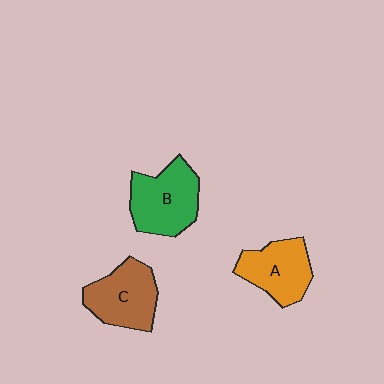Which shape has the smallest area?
Shape A (orange).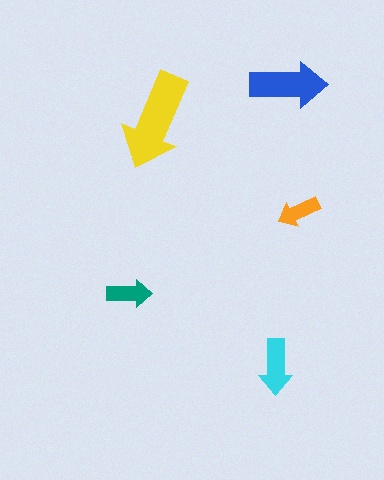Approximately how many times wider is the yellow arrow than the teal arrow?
About 2 times wider.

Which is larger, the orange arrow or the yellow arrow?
The yellow one.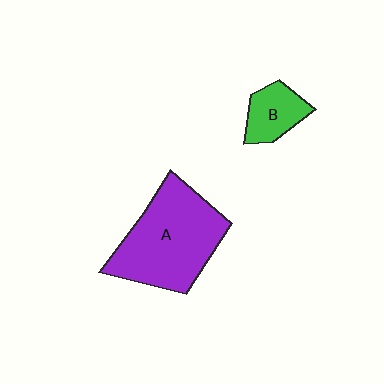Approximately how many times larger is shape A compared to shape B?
Approximately 3.0 times.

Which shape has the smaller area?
Shape B (green).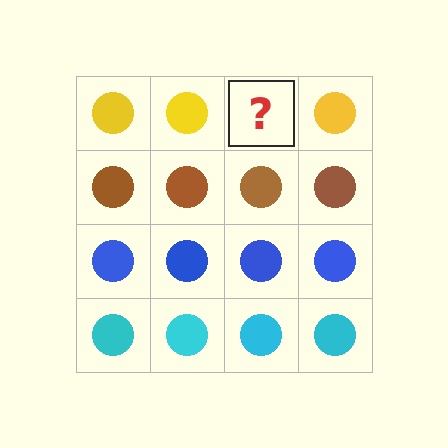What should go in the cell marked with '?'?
The missing cell should contain a yellow circle.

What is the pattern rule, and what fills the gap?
The rule is that each row has a consistent color. The gap should be filled with a yellow circle.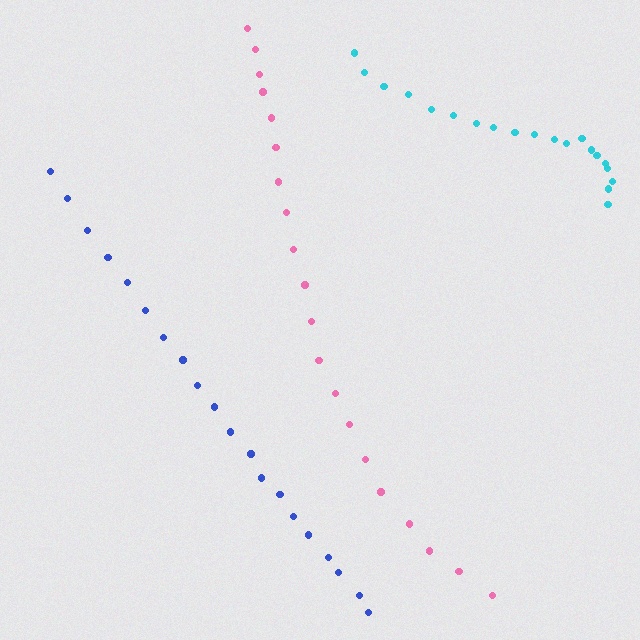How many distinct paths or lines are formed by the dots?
There are 3 distinct paths.